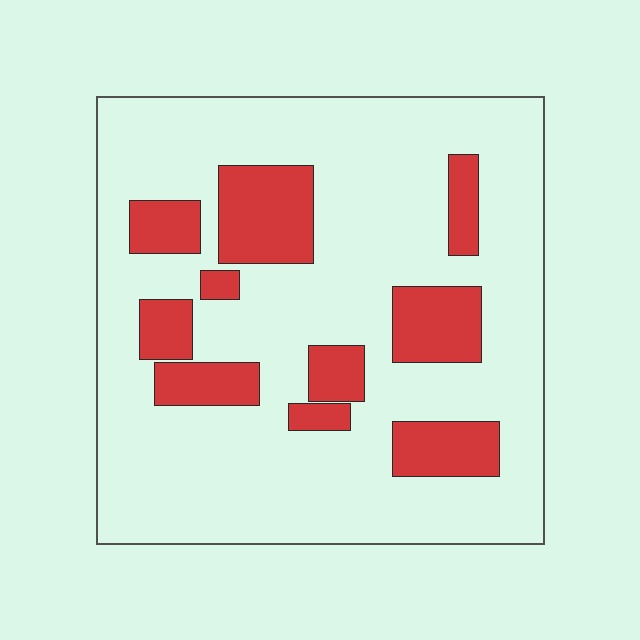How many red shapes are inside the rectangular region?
10.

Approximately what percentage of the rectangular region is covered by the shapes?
Approximately 20%.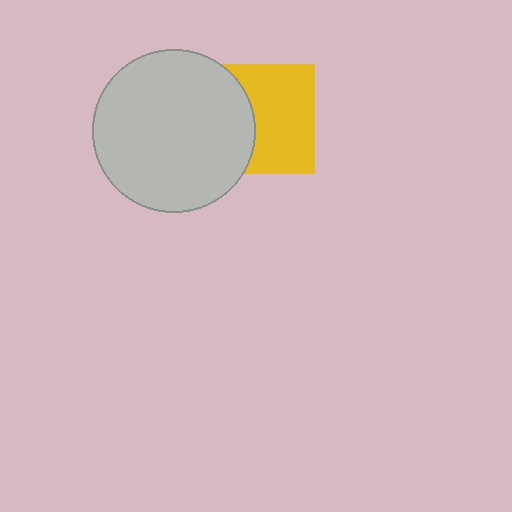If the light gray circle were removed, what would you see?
You would see the complete yellow square.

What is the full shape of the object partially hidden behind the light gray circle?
The partially hidden object is a yellow square.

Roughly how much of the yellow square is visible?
About half of it is visible (roughly 61%).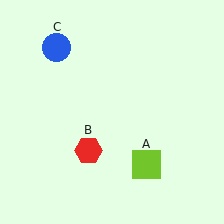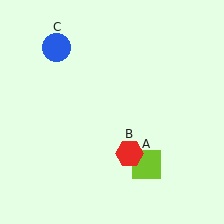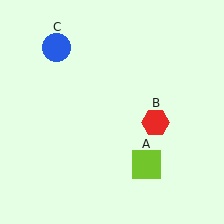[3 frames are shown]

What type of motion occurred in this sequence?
The red hexagon (object B) rotated counterclockwise around the center of the scene.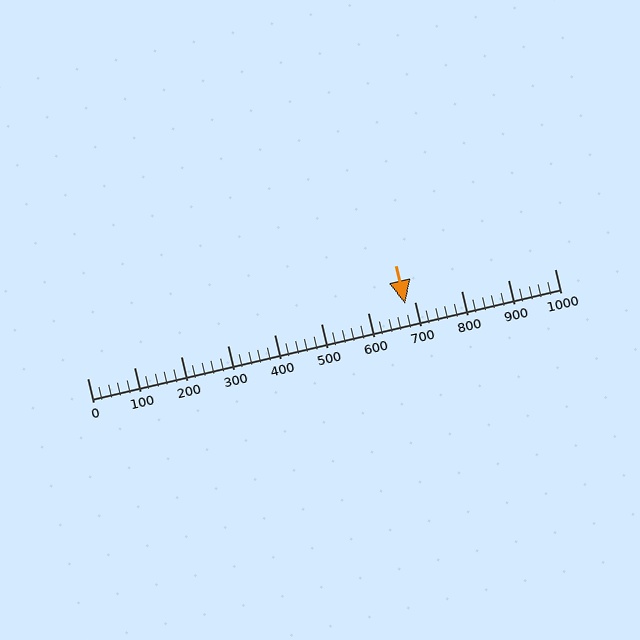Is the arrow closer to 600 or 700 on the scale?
The arrow is closer to 700.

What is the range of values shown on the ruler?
The ruler shows values from 0 to 1000.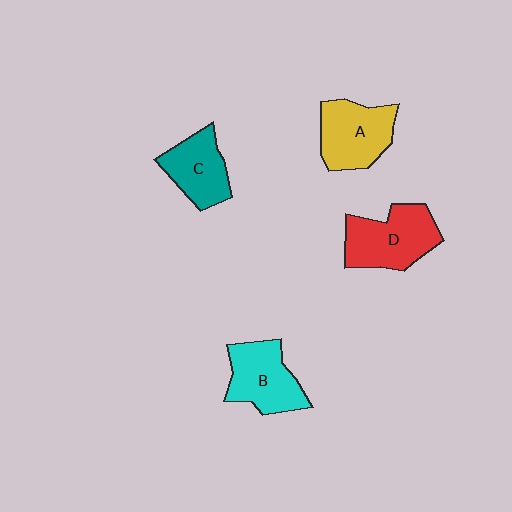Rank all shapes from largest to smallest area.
From largest to smallest: D (red), A (yellow), B (cyan), C (teal).